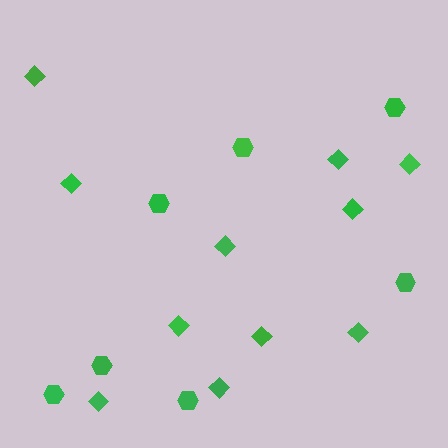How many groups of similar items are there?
There are 2 groups: one group of hexagons (7) and one group of diamonds (11).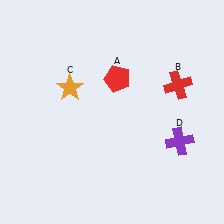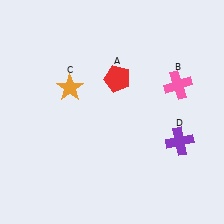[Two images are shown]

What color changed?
The cross (B) changed from red in Image 1 to pink in Image 2.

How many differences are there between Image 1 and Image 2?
There is 1 difference between the two images.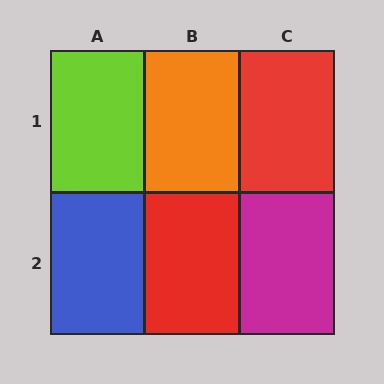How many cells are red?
2 cells are red.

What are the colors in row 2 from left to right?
Blue, red, magenta.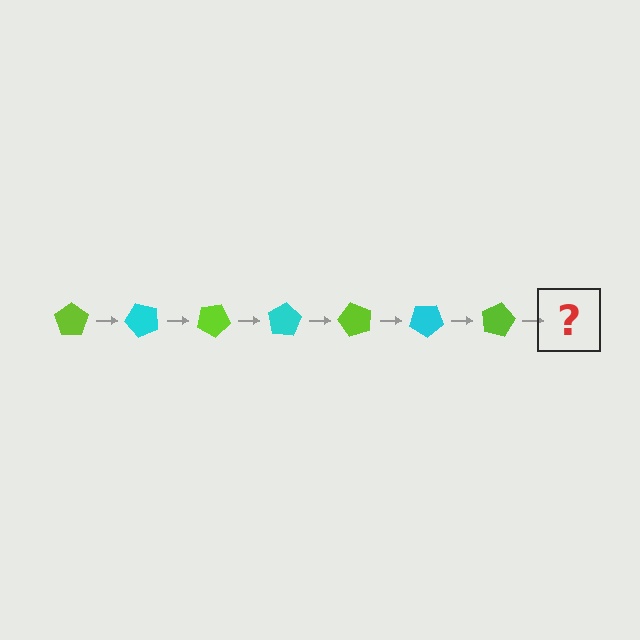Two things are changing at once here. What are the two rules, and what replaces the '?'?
The two rules are that it rotates 50 degrees each step and the color cycles through lime and cyan. The '?' should be a cyan pentagon, rotated 350 degrees from the start.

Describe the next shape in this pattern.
It should be a cyan pentagon, rotated 350 degrees from the start.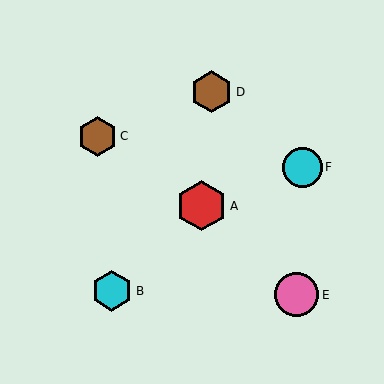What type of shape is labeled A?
Shape A is a red hexagon.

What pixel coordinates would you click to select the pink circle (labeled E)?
Click at (297, 295) to select the pink circle E.